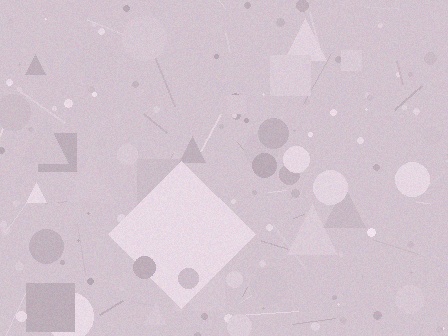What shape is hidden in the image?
A diamond is hidden in the image.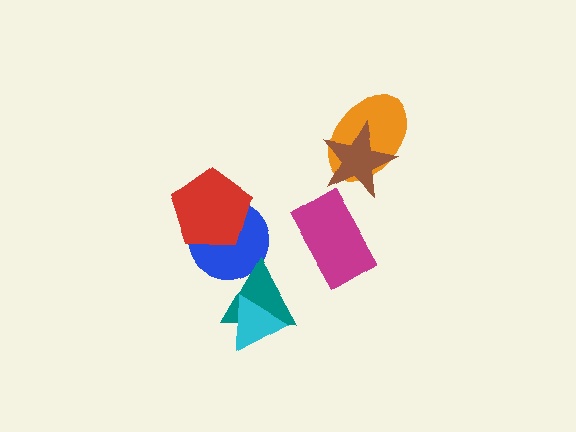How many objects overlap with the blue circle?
2 objects overlap with the blue circle.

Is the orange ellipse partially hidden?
Yes, it is partially covered by another shape.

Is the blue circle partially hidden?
Yes, it is partially covered by another shape.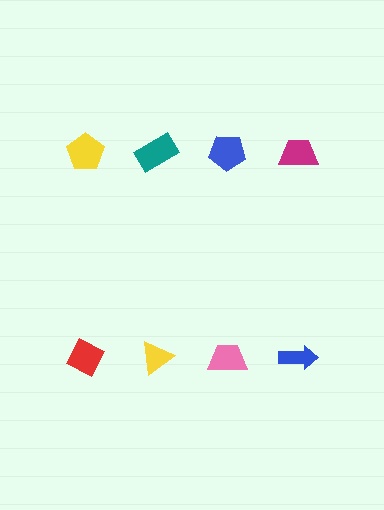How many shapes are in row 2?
4 shapes.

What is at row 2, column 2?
A yellow triangle.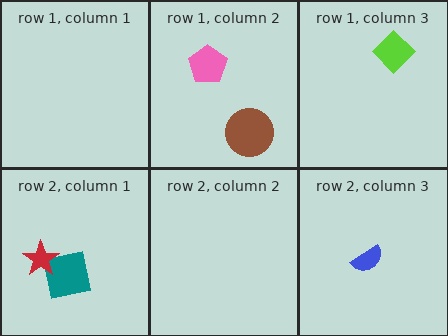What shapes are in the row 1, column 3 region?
The lime diamond.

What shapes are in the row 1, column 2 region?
The brown circle, the pink pentagon.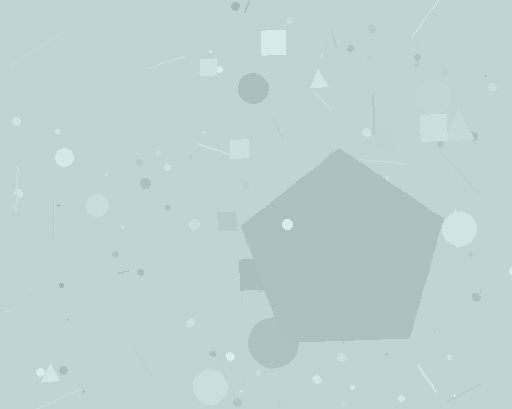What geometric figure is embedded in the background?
A pentagon is embedded in the background.